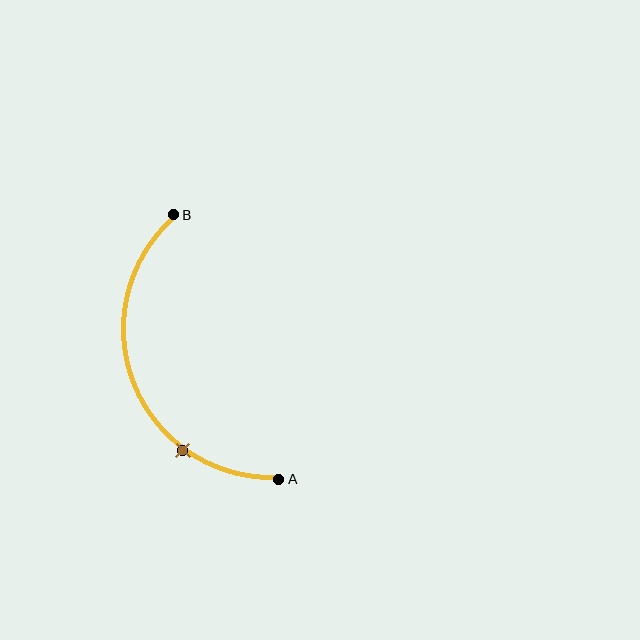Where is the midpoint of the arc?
The arc midpoint is the point on the curve farthest from the straight line joining A and B. It sits to the left of that line.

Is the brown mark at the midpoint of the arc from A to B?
No. The brown mark lies on the arc but is closer to endpoint A. The arc midpoint would be at the point on the curve equidistant along the arc from both A and B.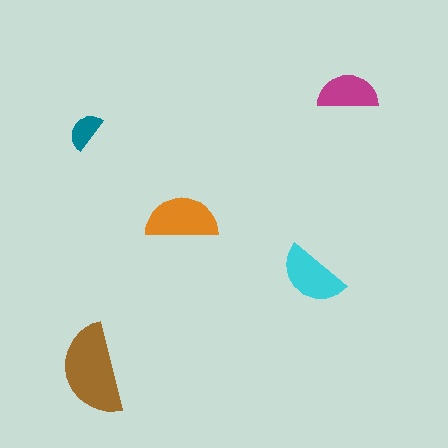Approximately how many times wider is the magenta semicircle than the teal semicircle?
About 1.5 times wider.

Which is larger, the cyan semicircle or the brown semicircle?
The brown one.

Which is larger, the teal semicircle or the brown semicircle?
The brown one.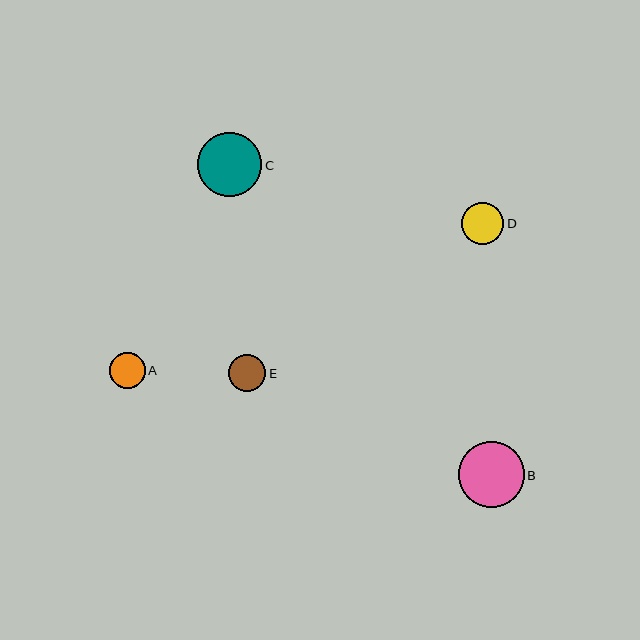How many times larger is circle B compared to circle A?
Circle B is approximately 1.9 times the size of circle A.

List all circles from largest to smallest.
From largest to smallest: B, C, D, E, A.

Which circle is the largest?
Circle B is the largest with a size of approximately 66 pixels.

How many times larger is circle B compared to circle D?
Circle B is approximately 1.6 times the size of circle D.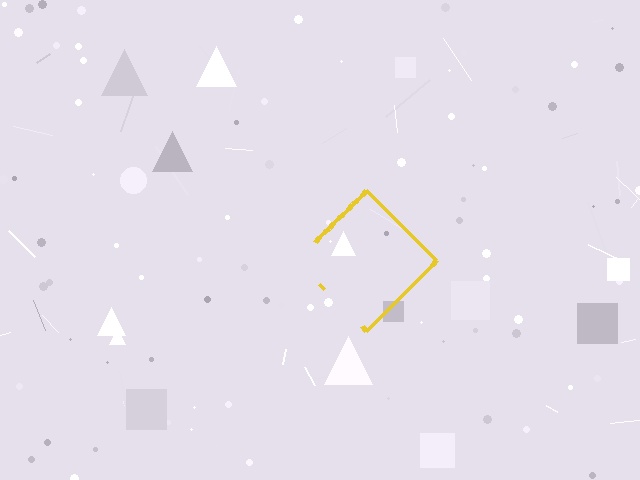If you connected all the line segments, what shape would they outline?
They would outline a diamond.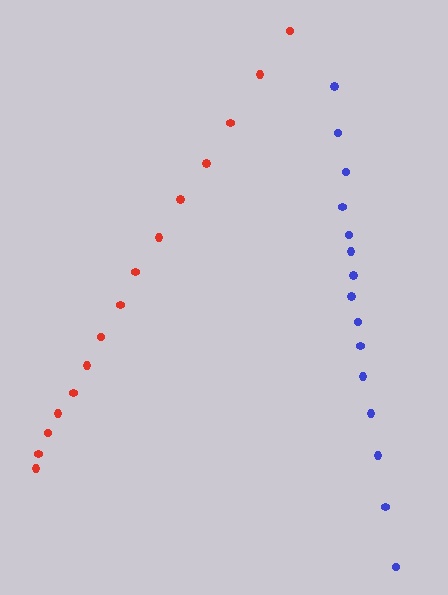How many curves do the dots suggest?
There are 2 distinct paths.